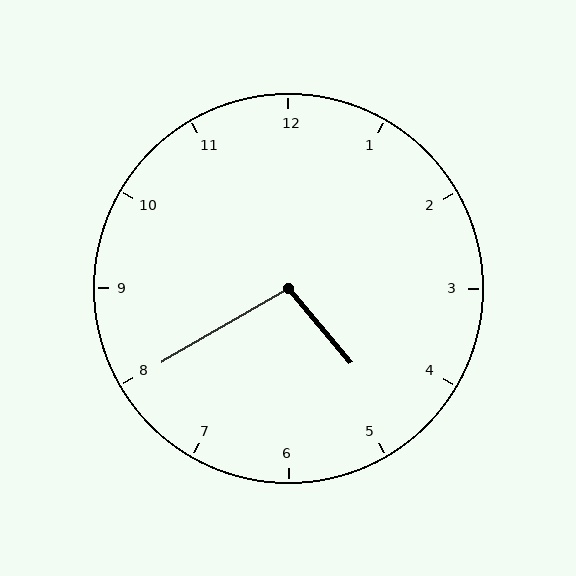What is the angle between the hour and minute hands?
Approximately 100 degrees.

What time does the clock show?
4:40.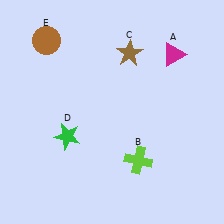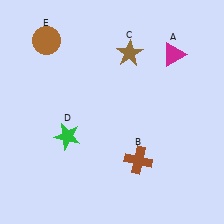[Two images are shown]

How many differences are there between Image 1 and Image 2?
There is 1 difference between the two images.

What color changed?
The cross (B) changed from lime in Image 1 to brown in Image 2.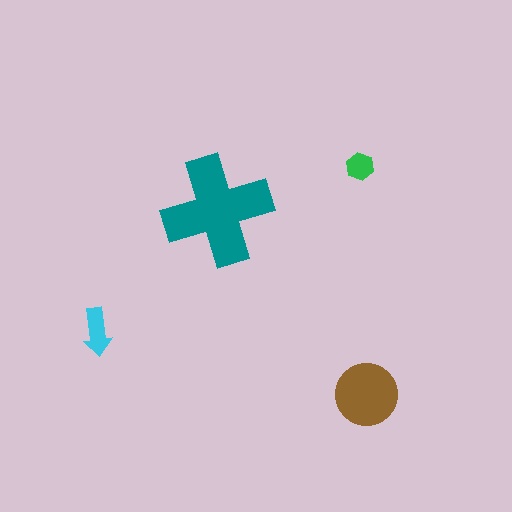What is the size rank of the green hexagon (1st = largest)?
4th.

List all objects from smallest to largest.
The green hexagon, the cyan arrow, the brown circle, the teal cross.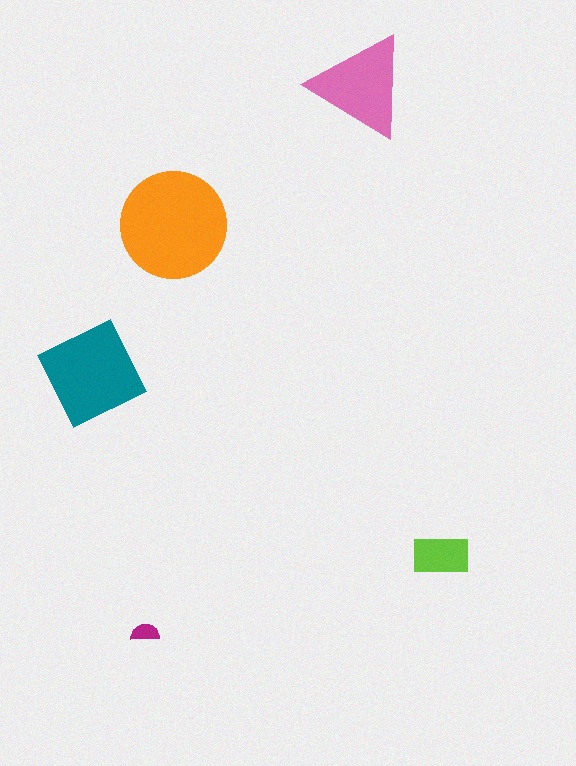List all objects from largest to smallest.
The orange circle, the teal diamond, the pink triangle, the lime rectangle, the magenta semicircle.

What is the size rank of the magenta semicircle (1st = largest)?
5th.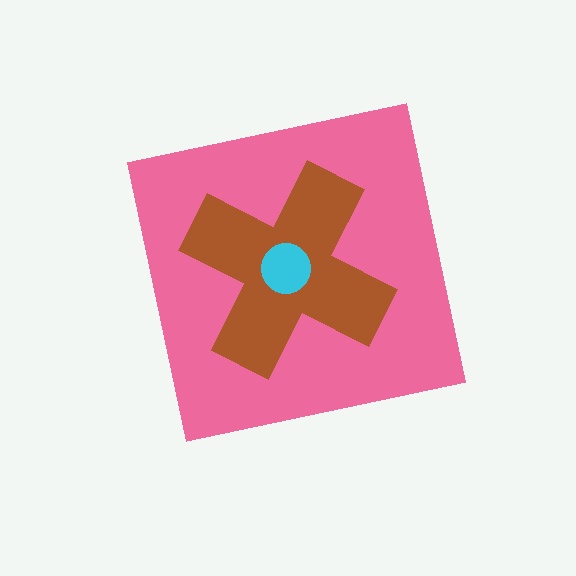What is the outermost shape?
The pink square.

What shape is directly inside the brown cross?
The cyan circle.